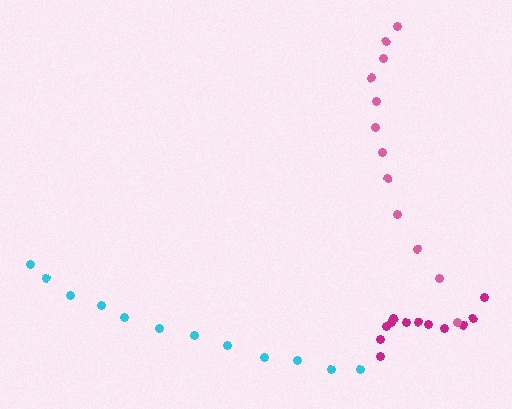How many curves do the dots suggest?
There are 3 distinct paths.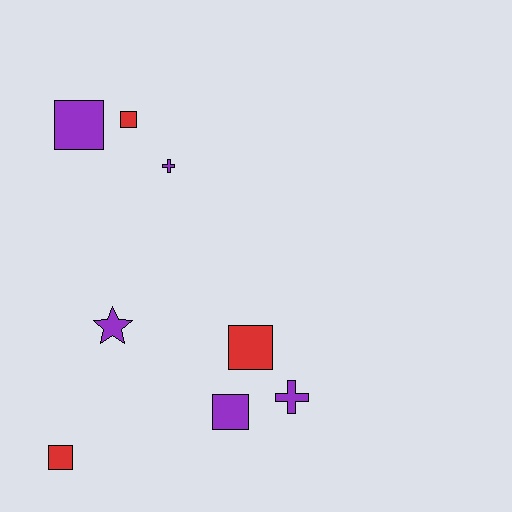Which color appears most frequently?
Purple, with 5 objects.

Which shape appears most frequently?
Square, with 5 objects.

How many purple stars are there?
There is 1 purple star.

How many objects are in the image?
There are 8 objects.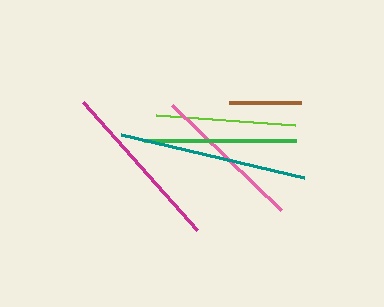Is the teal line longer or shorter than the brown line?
The teal line is longer than the brown line.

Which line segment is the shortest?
The brown line is the shortest at approximately 72 pixels.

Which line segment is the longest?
The teal line is the longest at approximately 189 pixels.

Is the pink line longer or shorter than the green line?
The green line is longer than the pink line.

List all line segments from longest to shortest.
From longest to shortest: teal, magenta, green, pink, lime, brown.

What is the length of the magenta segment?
The magenta segment is approximately 171 pixels long.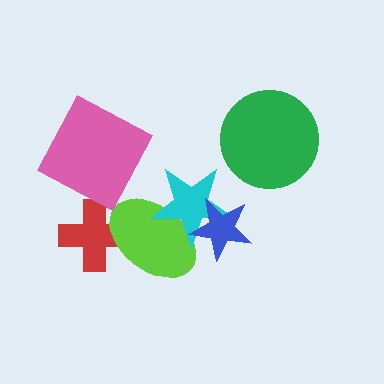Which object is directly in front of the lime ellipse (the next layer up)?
The cyan star is directly in front of the lime ellipse.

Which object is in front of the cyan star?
The blue star is in front of the cyan star.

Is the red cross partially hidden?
Yes, it is partially covered by another shape.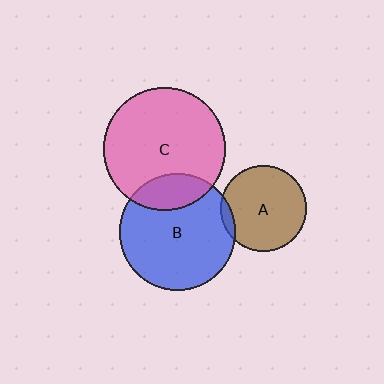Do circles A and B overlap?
Yes.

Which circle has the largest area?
Circle C (pink).